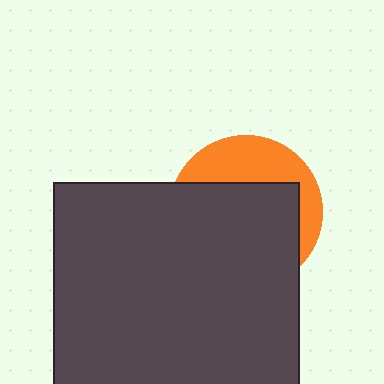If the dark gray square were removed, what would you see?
You would see the complete orange circle.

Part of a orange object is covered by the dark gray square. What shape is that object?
It is a circle.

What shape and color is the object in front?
The object in front is a dark gray square.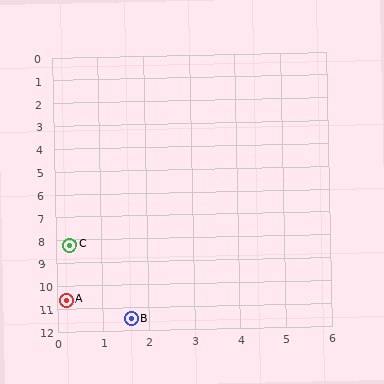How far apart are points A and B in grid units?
Points A and B are about 1.7 grid units apart.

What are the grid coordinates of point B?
Point B is at approximately (1.6, 11.5).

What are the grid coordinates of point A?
Point A is at approximately (0.2, 10.6).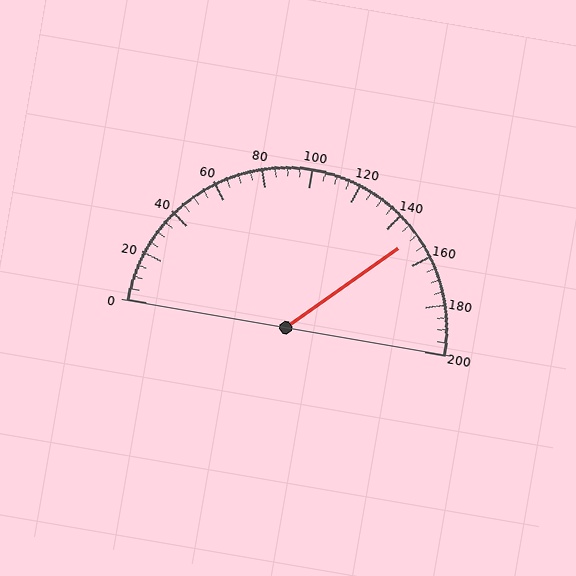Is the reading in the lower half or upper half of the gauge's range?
The reading is in the upper half of the range (0 to 200).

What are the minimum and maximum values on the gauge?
The gauge ranges from 0 to 200.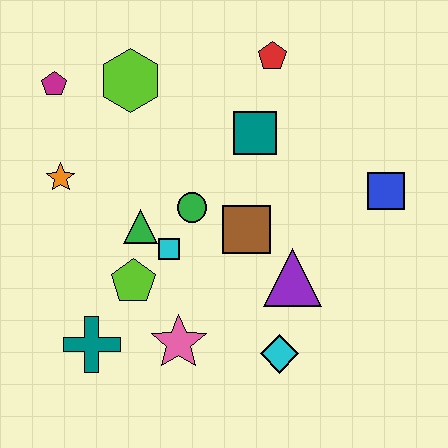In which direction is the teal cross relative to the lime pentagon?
The teal cross is below the lime pentagon.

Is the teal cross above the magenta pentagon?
No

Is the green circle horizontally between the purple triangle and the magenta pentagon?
Yes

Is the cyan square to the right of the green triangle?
Yes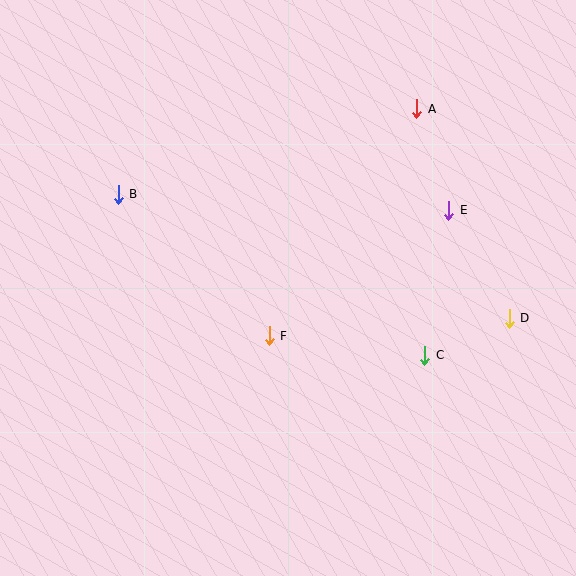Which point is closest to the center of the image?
Point F at (269, 336) is closest to the center.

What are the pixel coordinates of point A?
Point A is at (417, 109).